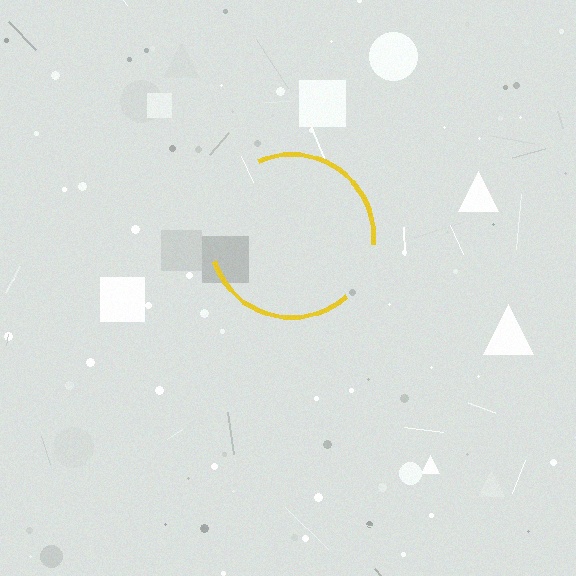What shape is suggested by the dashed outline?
The dashed outline suggests a circle.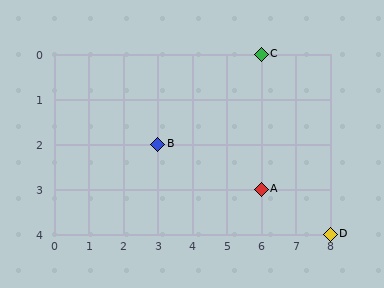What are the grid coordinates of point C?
Point C is at grid coordinates (6, 0).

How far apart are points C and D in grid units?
Points C and D are 2 columns and 4 rows apart (about 4.5 grid units diagonally).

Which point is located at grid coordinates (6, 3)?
Point A is at (6, 3).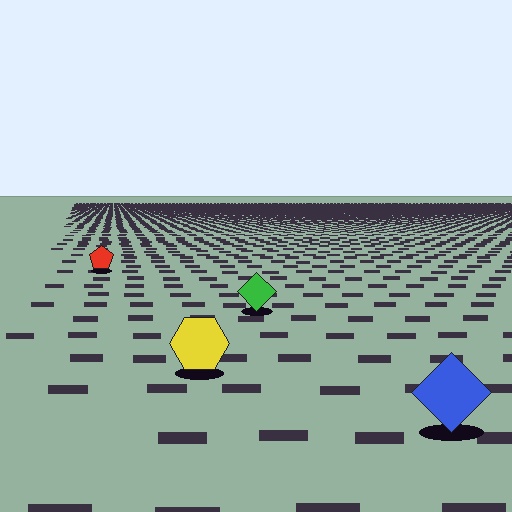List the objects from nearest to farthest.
From nearest to farthest: the blue diamond, the yellow hexagon, the green diamond, the red pentagon.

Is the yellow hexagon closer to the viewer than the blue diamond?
No. The blue diamond is closer — you can tell from the texture gradient: the ground texture is coarser near it.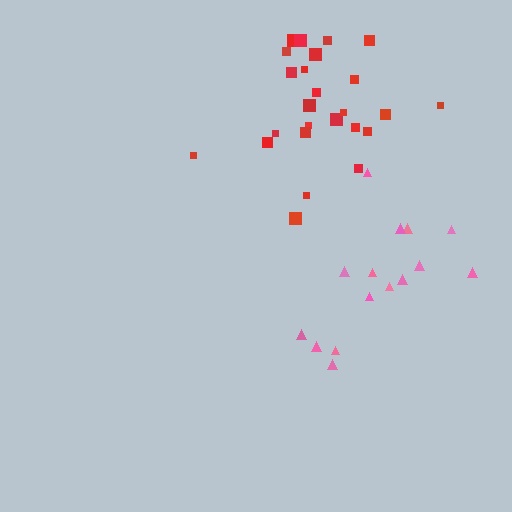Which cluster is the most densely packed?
Red.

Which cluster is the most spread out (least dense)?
Pink.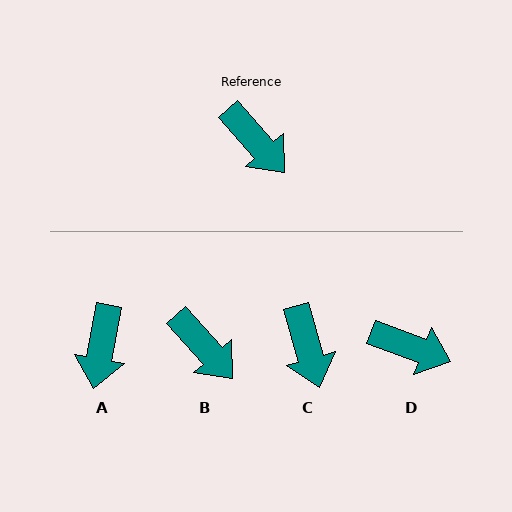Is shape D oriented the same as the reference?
No, it is off by about 28 degrees.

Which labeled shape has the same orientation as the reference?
B.